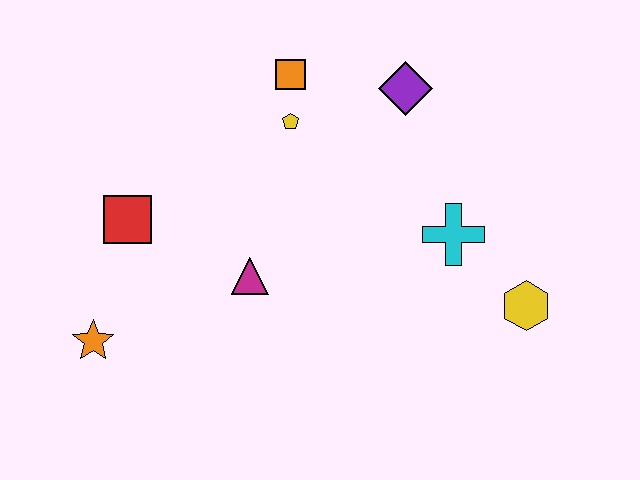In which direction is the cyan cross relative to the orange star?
The cyan cross is to the right of the orange star.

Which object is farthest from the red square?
The yellow hexagon is farthest from the red square.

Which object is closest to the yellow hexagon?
The cyan cross is closest to the yellow hexagon.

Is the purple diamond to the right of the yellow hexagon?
No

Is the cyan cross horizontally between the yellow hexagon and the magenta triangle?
Yes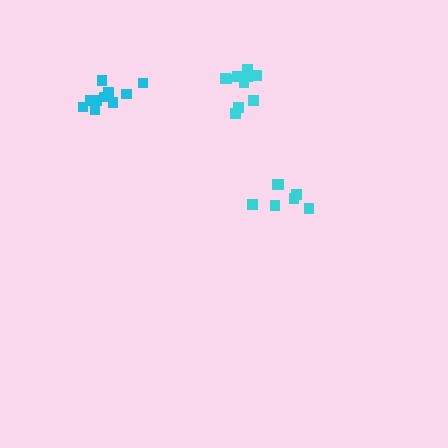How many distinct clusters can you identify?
There are 3 distinct clusters.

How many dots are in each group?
Group 1: 10 dots, Group 2: 10 dots, Group 3: 7 dots (27 total).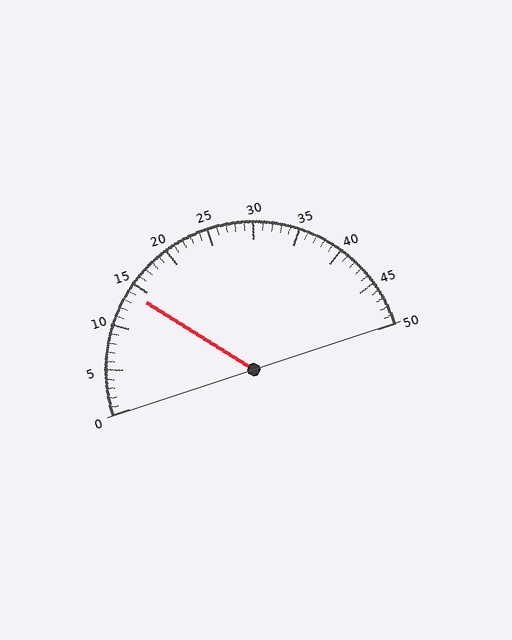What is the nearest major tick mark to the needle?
The nearest major tick mark is 15.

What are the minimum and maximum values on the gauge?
The gauge ranges from 0 to 50.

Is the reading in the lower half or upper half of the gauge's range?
The reading is in the lower half of the range (0 to 50).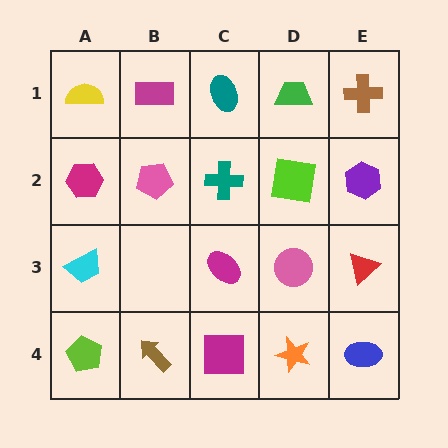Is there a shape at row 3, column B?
No, that cell is empty.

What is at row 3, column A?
A cyan trapezoid.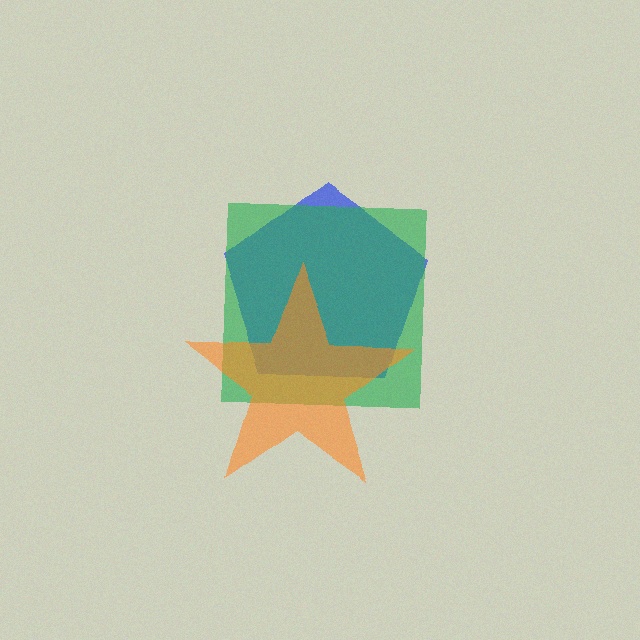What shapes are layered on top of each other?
The layered shapes are: a blue pentagon, a green square, an orange star.